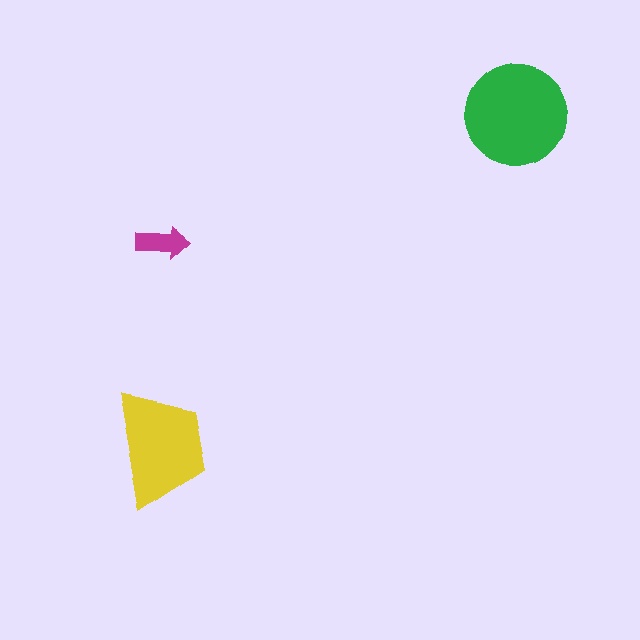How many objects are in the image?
There are 3 objects in the image.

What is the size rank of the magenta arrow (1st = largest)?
3rd.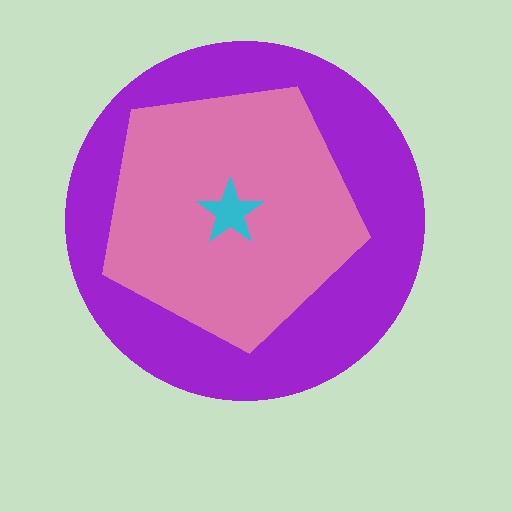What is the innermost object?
The cyan star.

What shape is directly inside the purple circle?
The pink pentagon.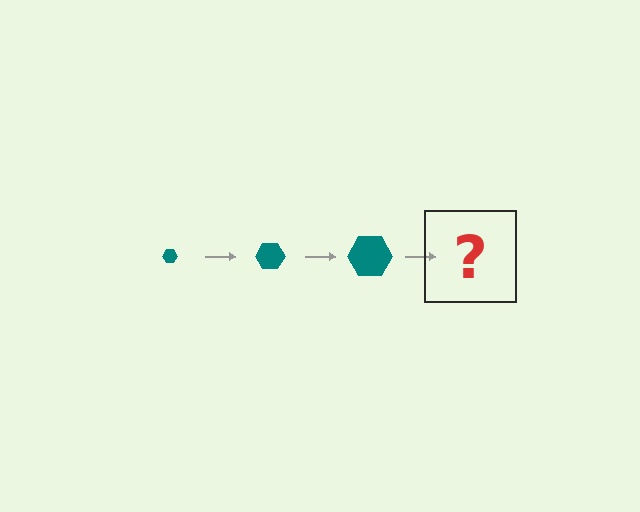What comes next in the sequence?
The next element should be a teal hexagon, larger than the previous one.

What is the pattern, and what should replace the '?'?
The pattern is that the hexagon gets progressively larger each step. The '?' should be a teal hexagon, larger than the previous one.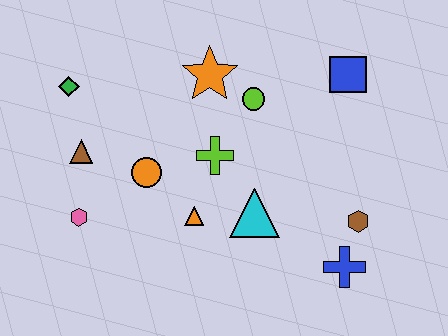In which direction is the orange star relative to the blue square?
The orange star is to the left of the blue square.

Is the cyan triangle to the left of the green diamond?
No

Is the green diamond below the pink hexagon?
No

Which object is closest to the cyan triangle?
The orange triangle is closest to the cyan triangle.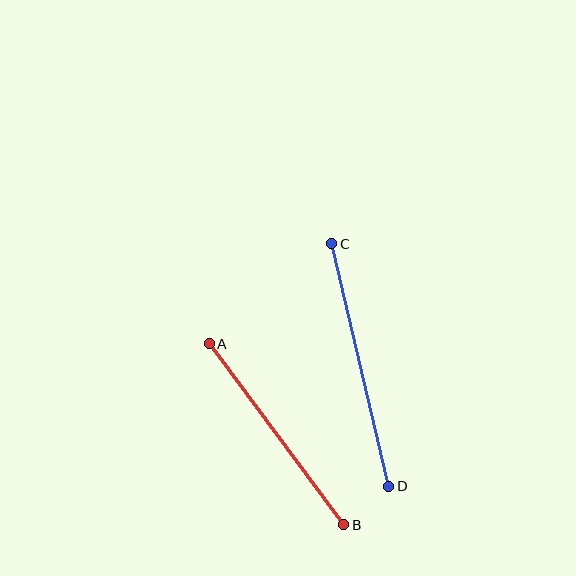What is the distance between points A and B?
The distance is approximately 225 pixels.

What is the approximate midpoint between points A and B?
The midpoint is at approximately (276, 434) pixels.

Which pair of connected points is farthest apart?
Points C and D are farthest apart.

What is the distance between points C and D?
The distance is approximately 249 pixels.